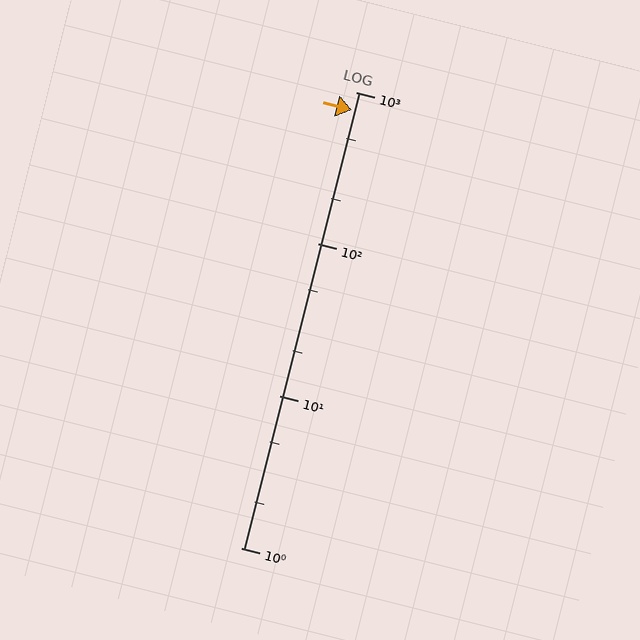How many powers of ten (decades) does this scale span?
The scale spans 3 decades, from 1 to 1000.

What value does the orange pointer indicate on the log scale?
The pointer indicates approximately 760.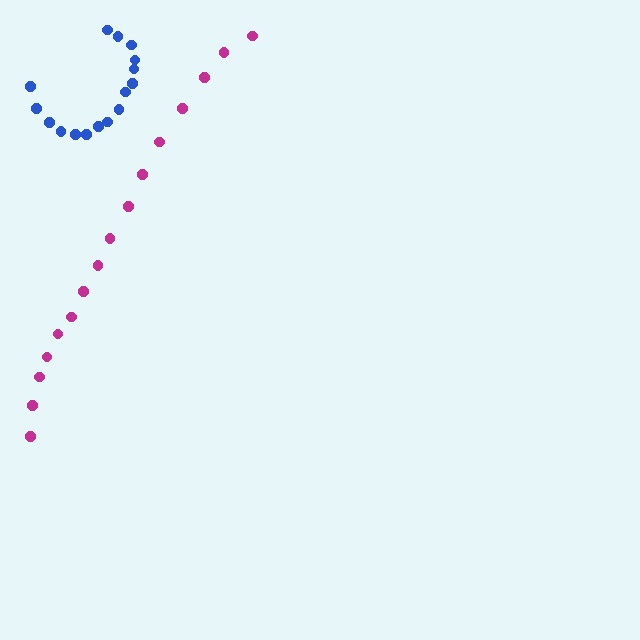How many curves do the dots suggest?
There are 2 distinct paths.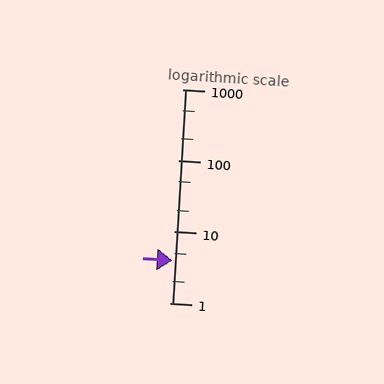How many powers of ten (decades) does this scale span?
The scale spans 3 decades, from 1 to 1000.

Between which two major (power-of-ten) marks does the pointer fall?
The pointer is between 1 and 10.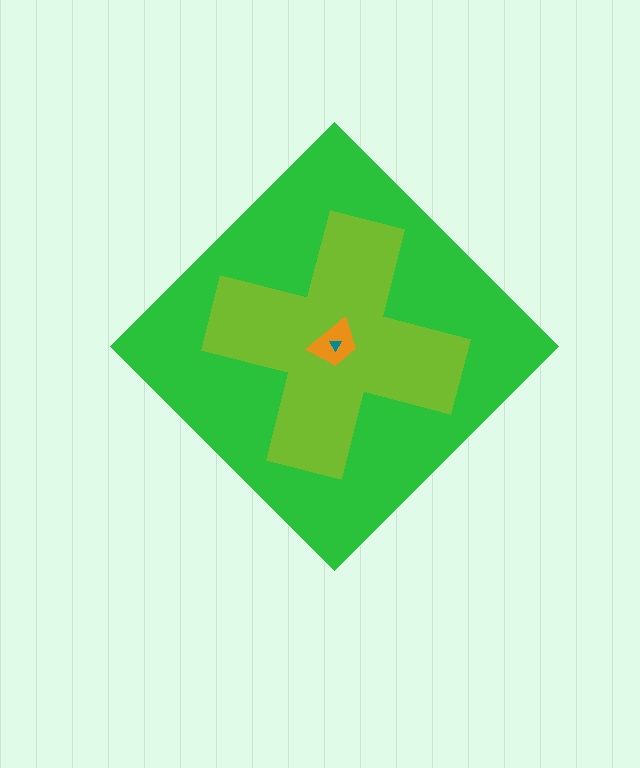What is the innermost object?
The teal triangle.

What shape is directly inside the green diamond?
The lime cross.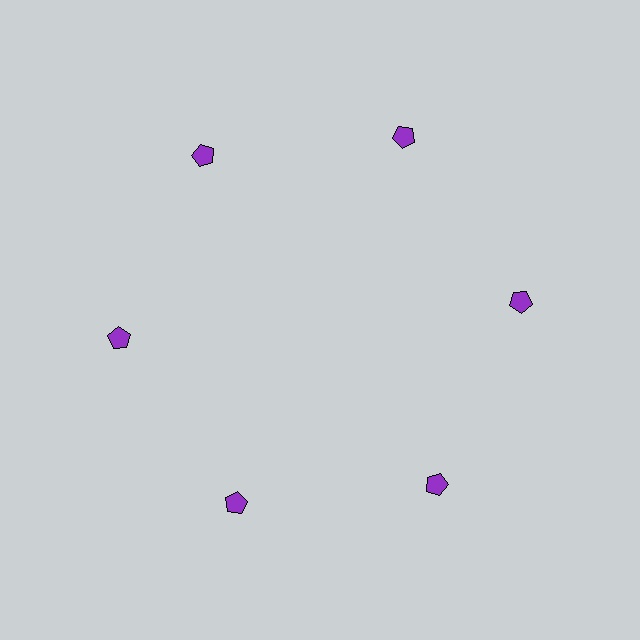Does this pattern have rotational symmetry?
Yes, this pattern has 6-fold rotational symmetry. It looks the same after rotating 60 degrees around the center.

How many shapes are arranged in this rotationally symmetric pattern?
There are 6 shapes, arranged in 6 groups of 1.